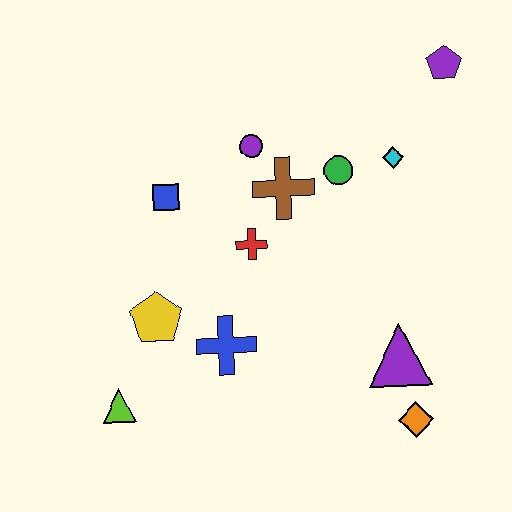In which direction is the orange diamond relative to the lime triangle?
The orange diamond is to the right of the lime triangle.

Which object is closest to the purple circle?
The brown cross is closest to the purple circle.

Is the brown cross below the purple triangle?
No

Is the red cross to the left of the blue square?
No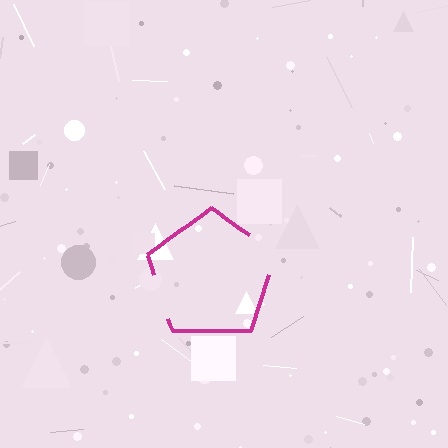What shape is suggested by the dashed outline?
The dashed outline suggests a pentagon.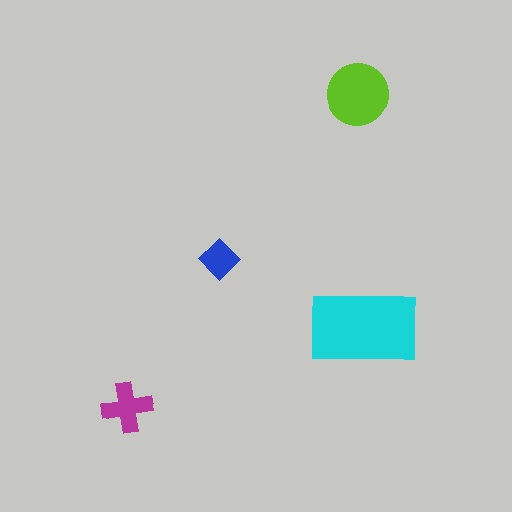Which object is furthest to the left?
The magenta cross is leftmost.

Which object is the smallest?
The blue diamond.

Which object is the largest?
The cyan rectangle.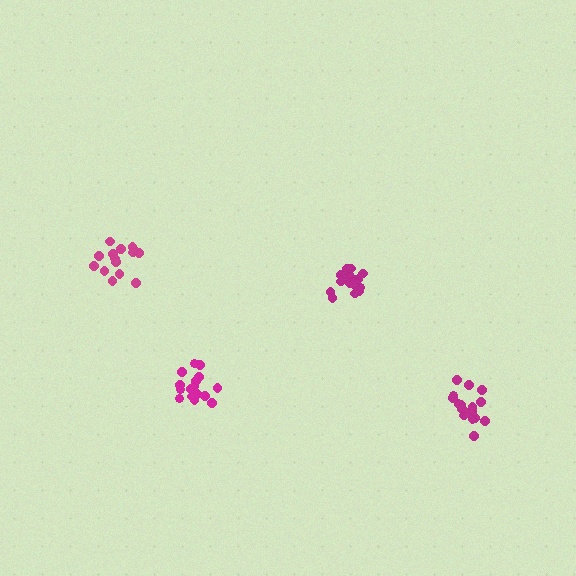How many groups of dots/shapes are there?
There are 4 groups.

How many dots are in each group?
Group 1: 15 dots, Group 2: 17 dots, Group 3: 16 dots, Group 4: 17 dots (65 total).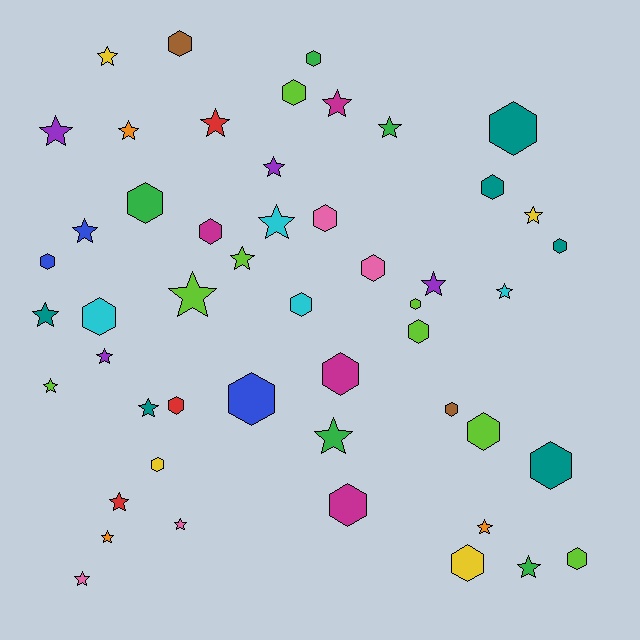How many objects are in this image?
There are 50 objects.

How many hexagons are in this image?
There are 25 hexagons.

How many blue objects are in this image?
There are 3 blue objects.